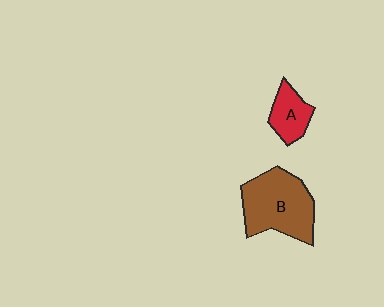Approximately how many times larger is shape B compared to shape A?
Approximately 2.3 times.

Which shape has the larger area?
Shape B (brown).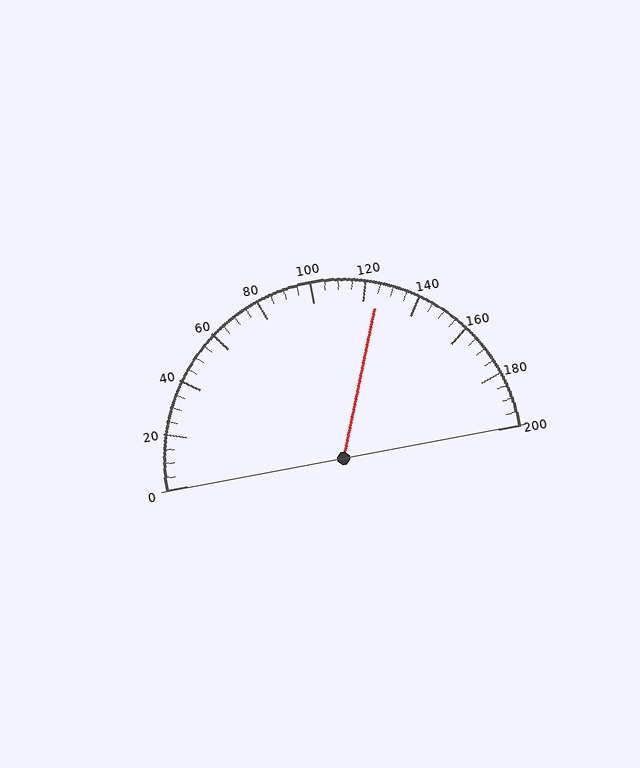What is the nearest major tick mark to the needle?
The nearest major tick mark is 120.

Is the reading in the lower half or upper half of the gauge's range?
The reading is in the upper half of the range (0 to 200).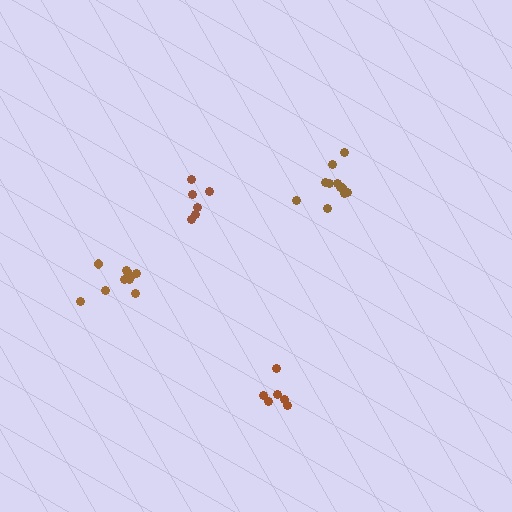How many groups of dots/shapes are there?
There are 4 groups.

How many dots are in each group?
Group 1: 10 dots, Group 2: 6 dots, Group 3: 11 dots, Group 4: 6 dots (33 total).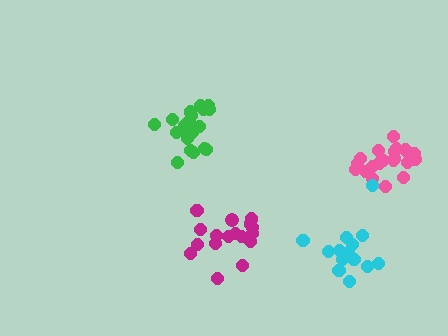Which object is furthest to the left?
The green cluster is leftmost.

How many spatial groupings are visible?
There are 4 spatial groupings.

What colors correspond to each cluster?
The clusters are colored: pink, magenta, green, cyan.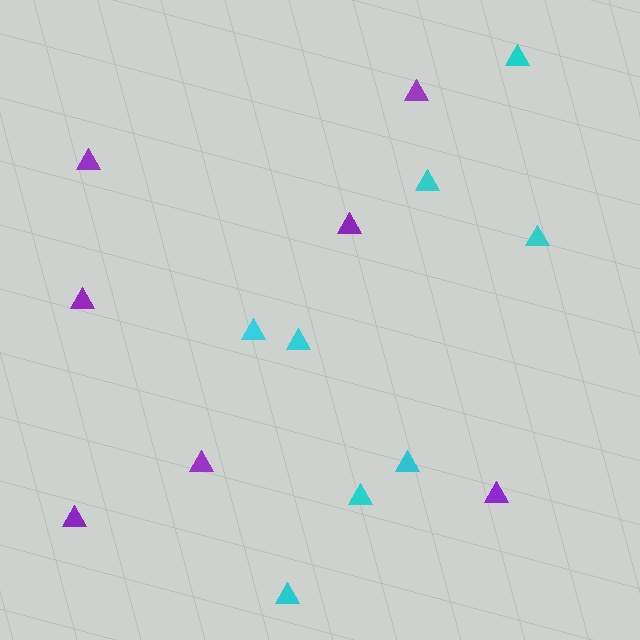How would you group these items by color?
There are 2 groups: one group of purple triangles (7) and one group of cyan triangles (8).